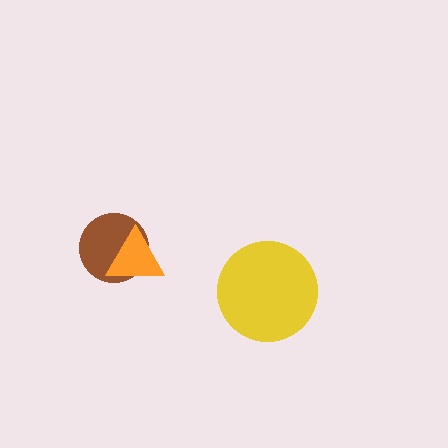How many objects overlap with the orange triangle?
1 object overlaps with the orange triangle.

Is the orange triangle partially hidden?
No, no other shape covers it.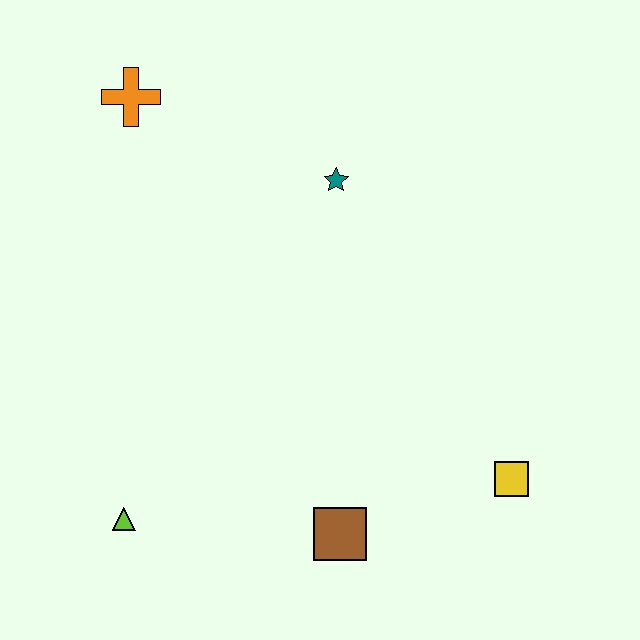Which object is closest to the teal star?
The orange cross is closest to the teal star.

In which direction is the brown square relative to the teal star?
The brown square is below the teal star.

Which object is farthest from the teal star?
The lime triangle is farthest from the teal star.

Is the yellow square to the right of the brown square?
Yes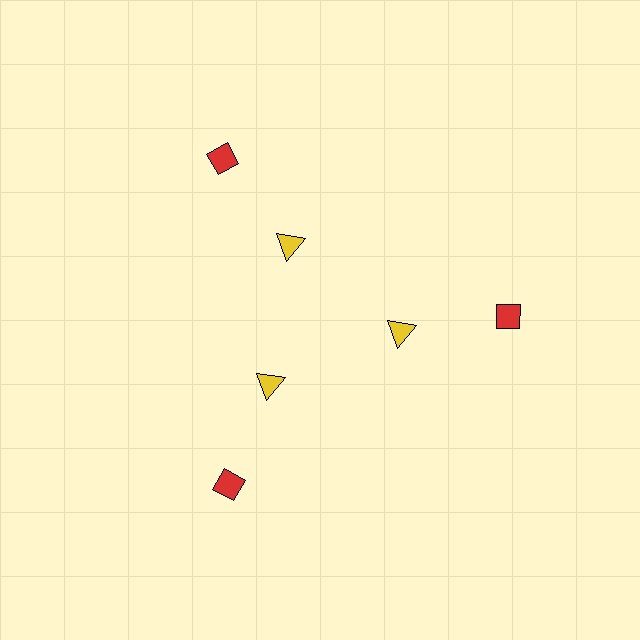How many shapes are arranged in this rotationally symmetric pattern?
There are 6 shapes, arranged in 3 groups of 2.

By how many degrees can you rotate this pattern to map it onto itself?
The pattern maps onto itself every 120 degrees of rotation.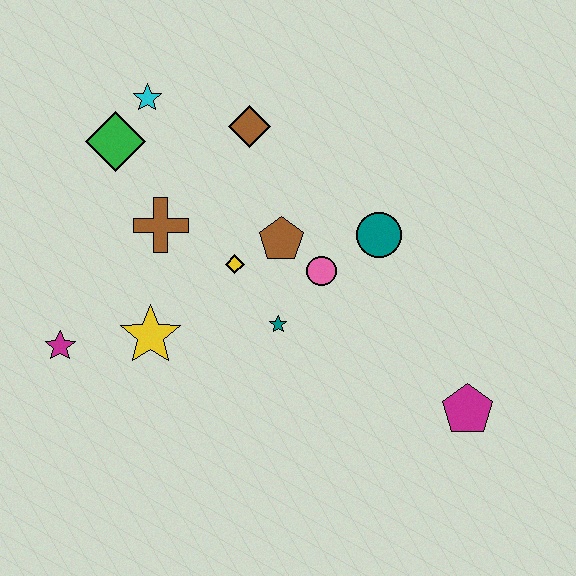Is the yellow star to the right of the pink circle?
No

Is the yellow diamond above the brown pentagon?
No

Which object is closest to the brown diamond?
The cyan star is closest to the brown diamond.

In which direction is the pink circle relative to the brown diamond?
The pink circle is below the brown diamond.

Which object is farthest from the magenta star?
The magenta pentagon is farthest from the magenta star.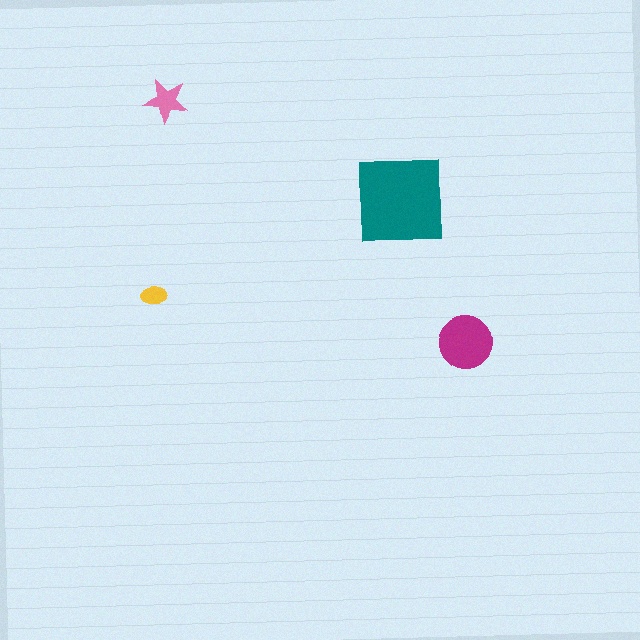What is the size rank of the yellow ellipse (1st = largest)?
4th.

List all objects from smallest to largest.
The yellow ellipse, the pink star, the magenta circle, the teal square.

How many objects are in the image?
There are 4 objects in the image.